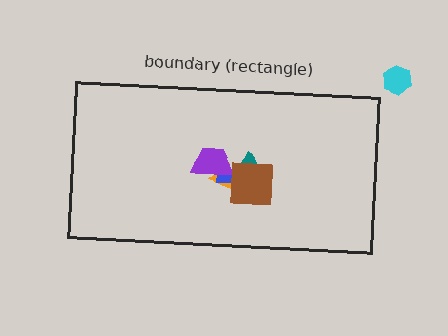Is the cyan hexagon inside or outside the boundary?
Outside.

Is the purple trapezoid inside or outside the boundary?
Inside.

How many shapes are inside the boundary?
5 inside, 1 outside.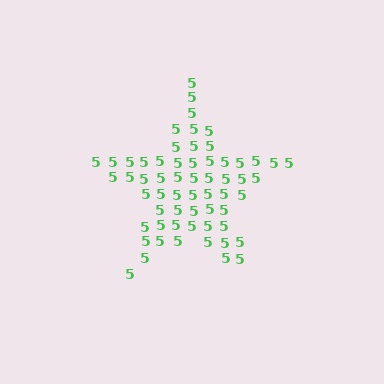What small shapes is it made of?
It is made of small digit 5's.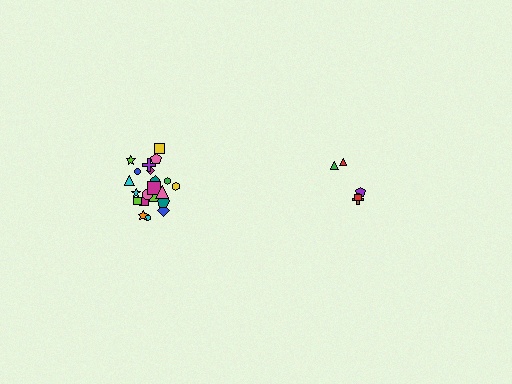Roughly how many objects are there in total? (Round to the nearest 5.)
Roughly 25 objects in total.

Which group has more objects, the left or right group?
The left group.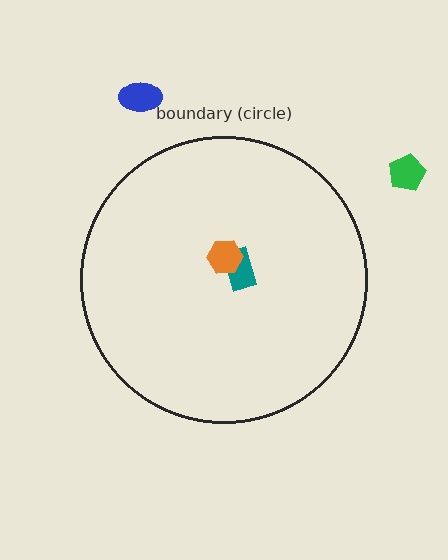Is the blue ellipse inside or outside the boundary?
Outside.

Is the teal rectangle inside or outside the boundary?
Inside.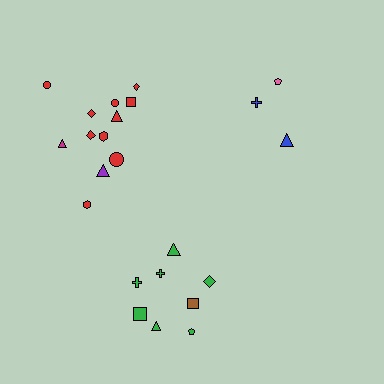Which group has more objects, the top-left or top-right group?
The top-left group.